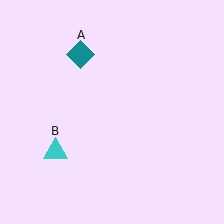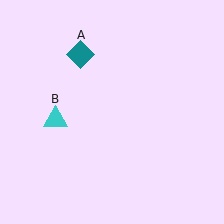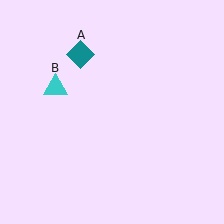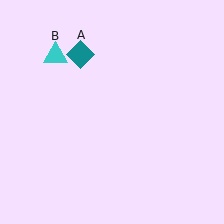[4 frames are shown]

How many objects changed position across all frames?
1 object changed position: cyan triangle (object B).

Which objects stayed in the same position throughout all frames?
Teal diamond (object A) remained stationary.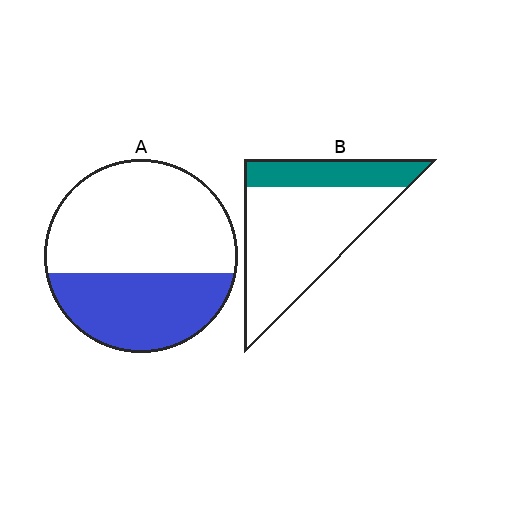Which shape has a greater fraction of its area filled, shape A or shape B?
Shape A.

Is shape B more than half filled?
No.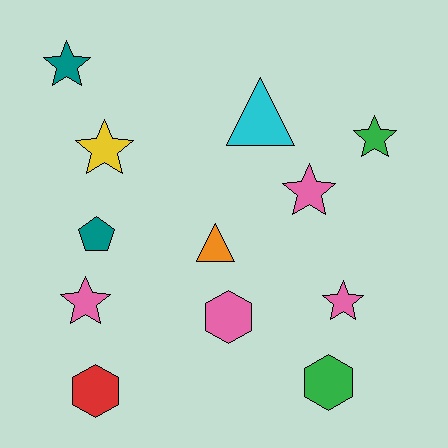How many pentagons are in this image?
There is 1 pentagon.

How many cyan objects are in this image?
There is 1 cyan object.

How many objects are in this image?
There are 12 objects.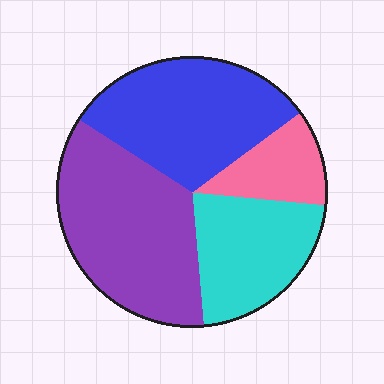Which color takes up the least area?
Pink, at roughly 10%.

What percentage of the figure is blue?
Blue covers 31% of the figure.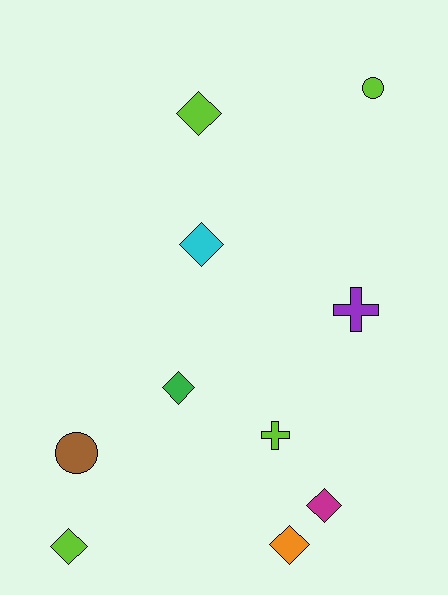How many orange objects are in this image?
There is 1 orange object.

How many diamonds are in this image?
There are 6 diamonds.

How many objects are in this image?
There are 10 objects.